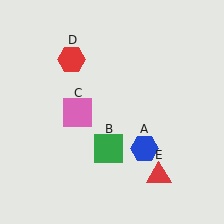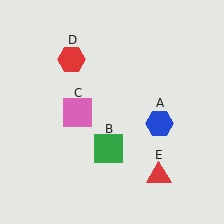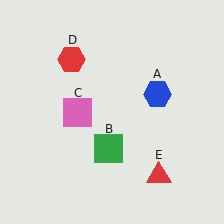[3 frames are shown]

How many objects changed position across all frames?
1 object changed position: blue hexagon (object A).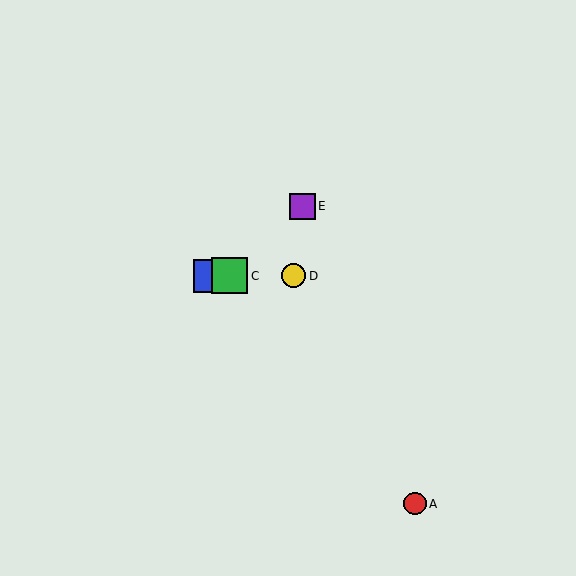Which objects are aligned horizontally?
Objects B, C, D are aligned horizontally.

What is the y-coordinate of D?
Object D is at y≈276.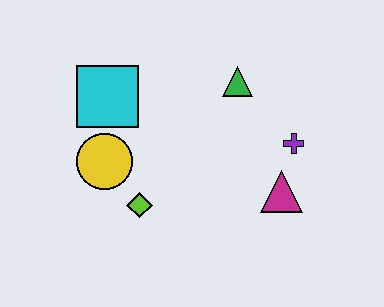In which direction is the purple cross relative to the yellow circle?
The purple cross is to the right of the yellow circle.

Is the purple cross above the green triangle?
No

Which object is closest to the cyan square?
The yellow circle is closest to the cyan square.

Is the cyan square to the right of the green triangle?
No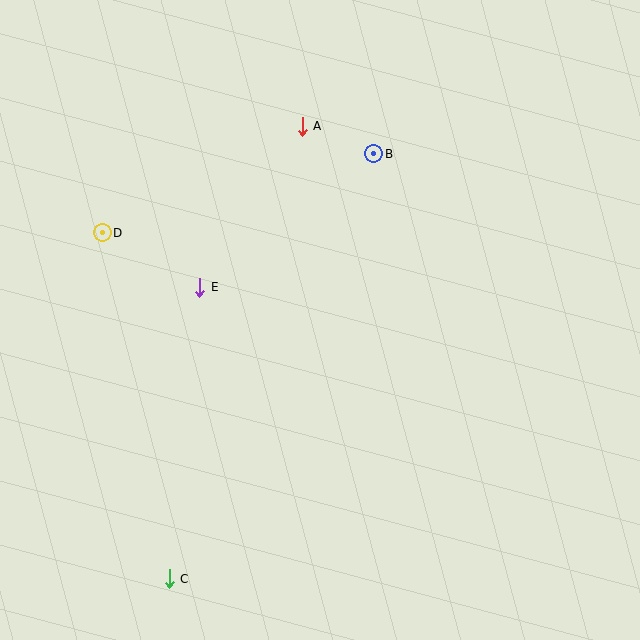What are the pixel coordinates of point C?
Point C is at (169, 579).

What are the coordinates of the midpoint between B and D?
The midpoint between B and D is at (238, 193).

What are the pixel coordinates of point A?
Point A is at (302, 126).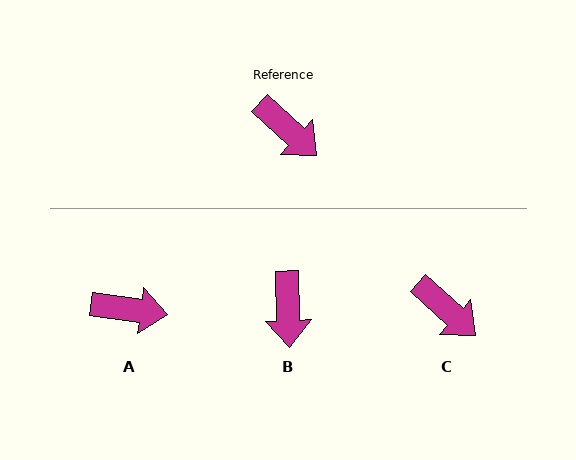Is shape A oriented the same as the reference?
No, it is off by about 34 degrees.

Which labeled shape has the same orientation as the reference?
C.